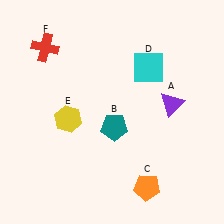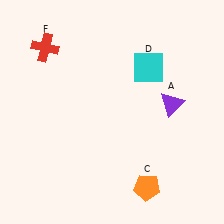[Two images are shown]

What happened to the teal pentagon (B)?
The teal pentagon (B) was removed in Image 2. It was in the bottom-right area of Image 1.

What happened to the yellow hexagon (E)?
The yellow hexagon (E) was removed in Image 2. It was in the bottom-left area of Image 1.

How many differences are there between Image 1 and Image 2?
There are 2 differences between the two images.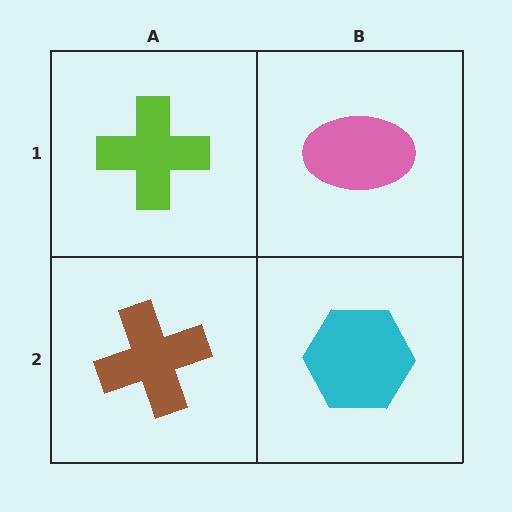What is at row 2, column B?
A cyan hexagon.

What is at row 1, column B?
A pink ellipse.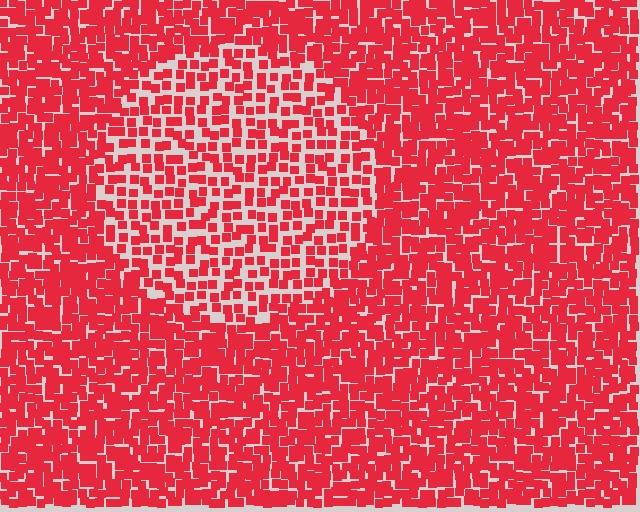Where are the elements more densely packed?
The elements are more densely packed outside the circle boundary.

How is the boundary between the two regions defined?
The boundary is defined by a change in element density (approximately 1.8x ratio). All elements are the same color, size, and shape.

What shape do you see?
I see a circle.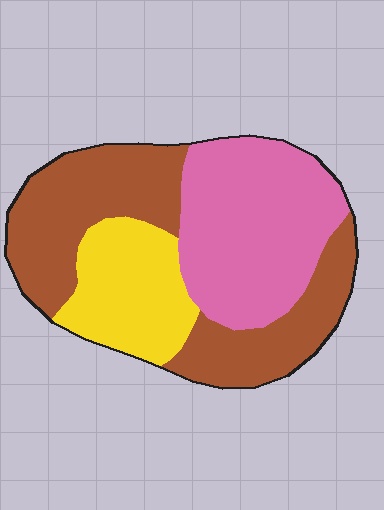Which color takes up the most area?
Brown, at roughly 45%.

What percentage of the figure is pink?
Pink covers 36% of the figure.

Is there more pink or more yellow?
Pink.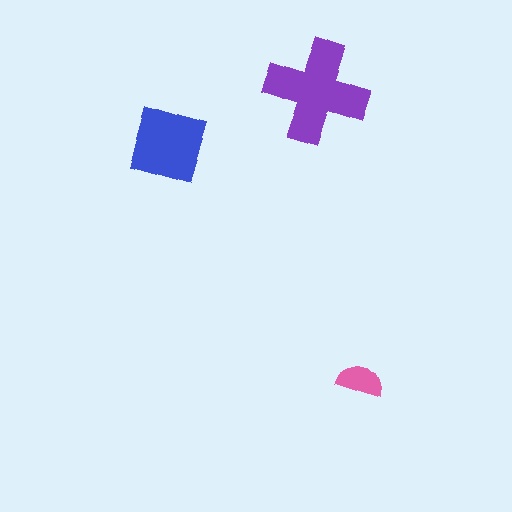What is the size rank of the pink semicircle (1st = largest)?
3rd.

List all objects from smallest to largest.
The pink semicircle, the blue square, the purple cross.